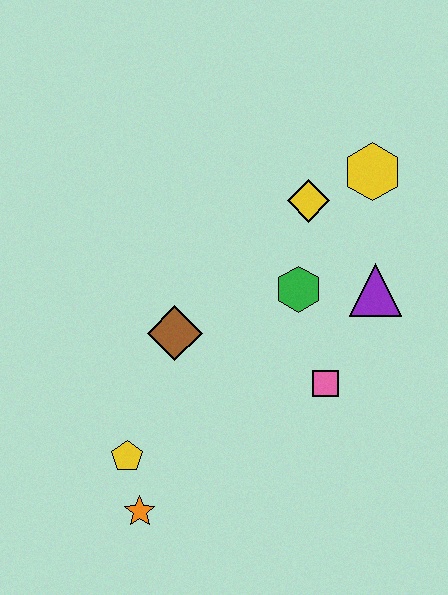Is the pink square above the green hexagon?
No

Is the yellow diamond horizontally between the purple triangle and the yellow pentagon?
Yes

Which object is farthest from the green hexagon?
The orange star is farthest from the green hexagon.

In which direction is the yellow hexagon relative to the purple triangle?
The yellow hexagon is above the purple triangle.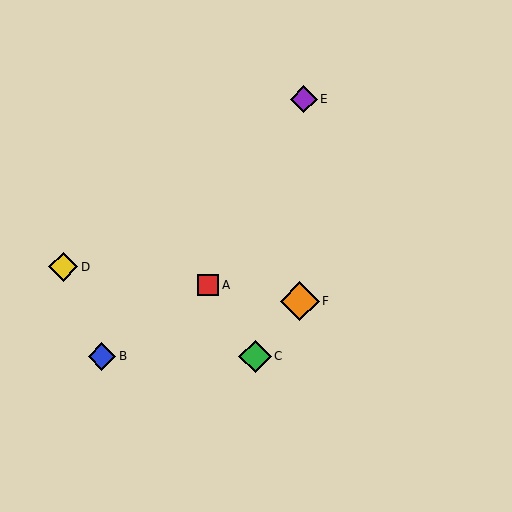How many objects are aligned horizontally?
2 objects (B, C) are aligned horizontally.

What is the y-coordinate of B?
Object B is at y≈356.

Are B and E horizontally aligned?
No, B is at y≈356 and E is at y≈99.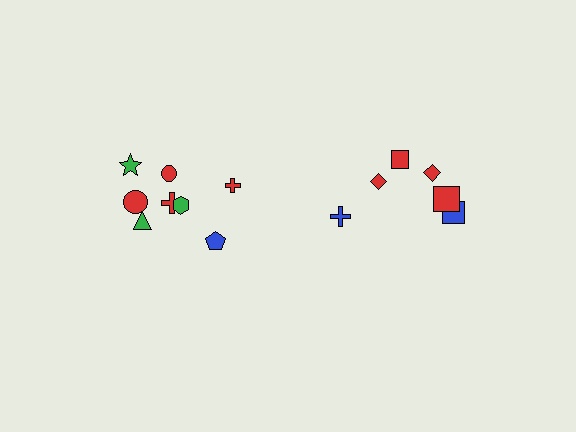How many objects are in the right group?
There are 6 objects.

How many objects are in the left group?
There are 8 objects.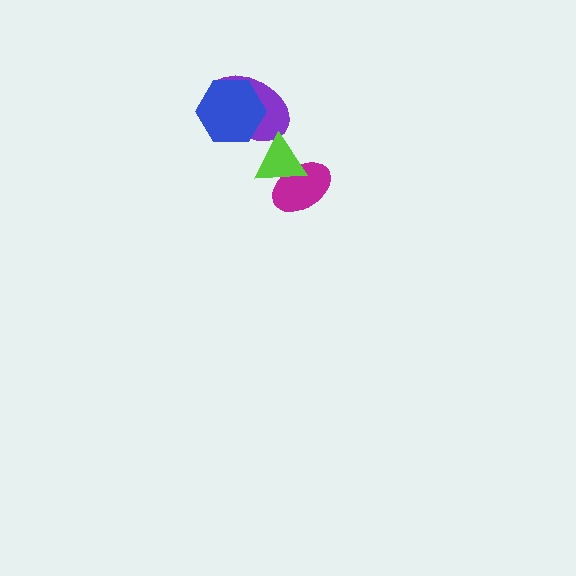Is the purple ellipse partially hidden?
Yes, it is partially covered by another shape.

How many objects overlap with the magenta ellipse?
1 object overlaps with the magenta ellipse.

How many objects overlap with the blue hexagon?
1 object overlaps with the blue hexagon.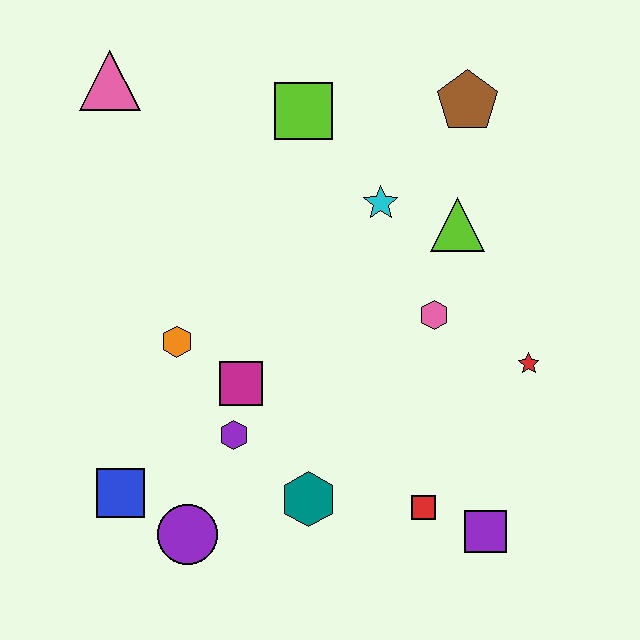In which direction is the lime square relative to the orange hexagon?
The lime square is above the orange hexagon.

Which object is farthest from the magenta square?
The brown pentagon is farthest from the magenta square.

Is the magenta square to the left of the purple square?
Yes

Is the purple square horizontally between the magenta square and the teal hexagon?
No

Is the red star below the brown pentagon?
Yes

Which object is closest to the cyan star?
The lime triangle is closest to the cyan star.